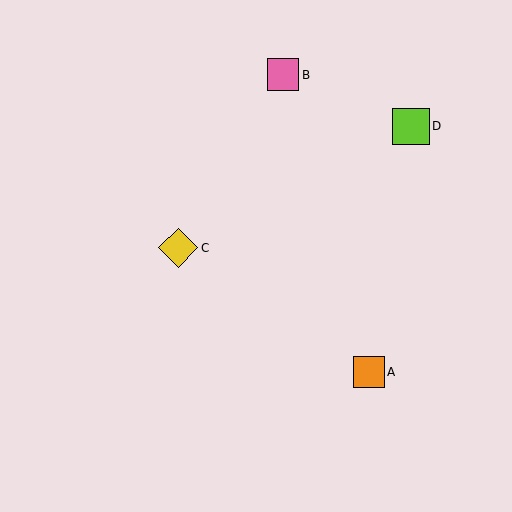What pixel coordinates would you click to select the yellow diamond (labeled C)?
Click at (178, 248) to select the yellow diamond C.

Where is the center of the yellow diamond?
The center of the yellow diamond is at (178, 248).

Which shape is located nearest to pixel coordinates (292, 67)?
The pink square (labeled B) at (283, 75) is nearest to that location.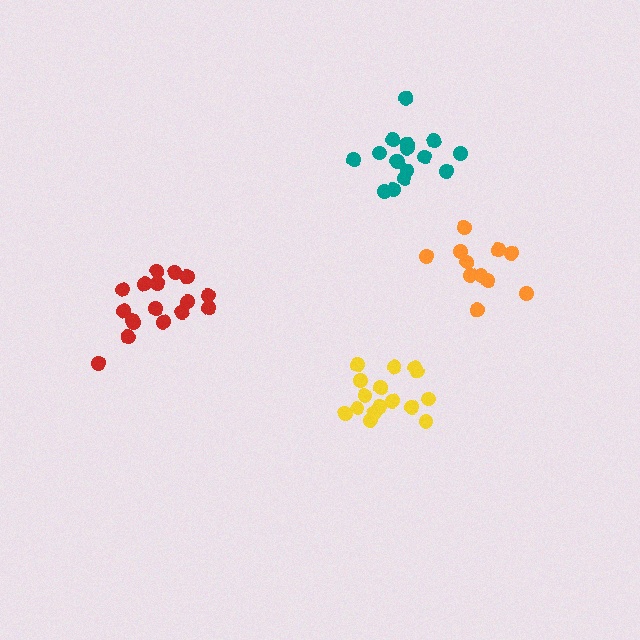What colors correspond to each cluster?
The clusters are colored: red, teal, orange, yellow.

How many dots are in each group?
Group 1: 17 dots, Group 2: 16 dots, Group 3: 11 dots, Group 4: 16 dots (60 total).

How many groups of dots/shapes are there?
There are 4 groups.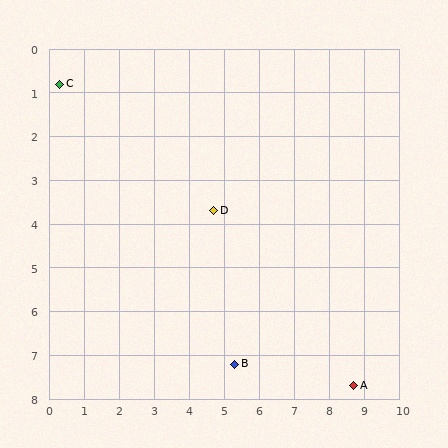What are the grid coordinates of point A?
Point A is at approximately (8.7, 7.7).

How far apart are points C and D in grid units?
Points C and D are about 5.3 grid units apart.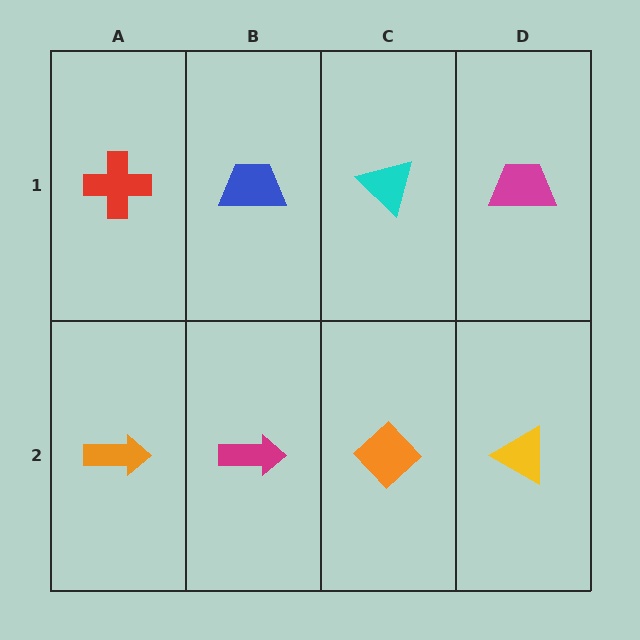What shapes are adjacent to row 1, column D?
A yellow triangle (row 2, column D), a cyan triangle (row 1, column C).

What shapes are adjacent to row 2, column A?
A red cross (row 1, column A), a magenta arrow (row 2, column B).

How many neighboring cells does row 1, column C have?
3.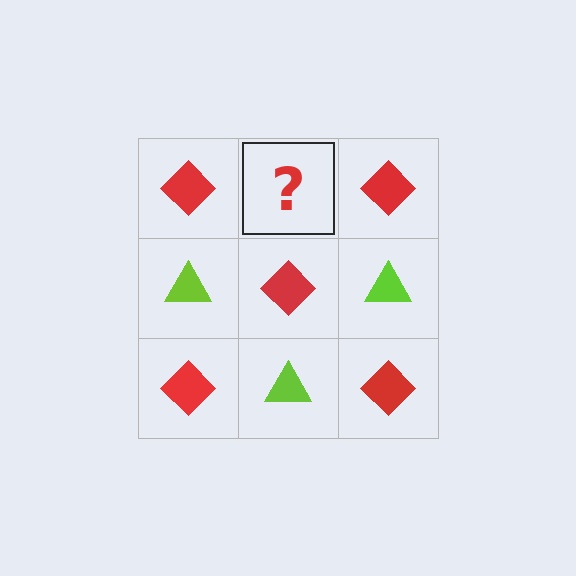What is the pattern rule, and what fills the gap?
The rule is that it alternates red diamond and lime triangle in a checkerboard pattern. The gap should be filled with a lime triangle.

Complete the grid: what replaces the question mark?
The question mark should be replaced with a lime triangle.